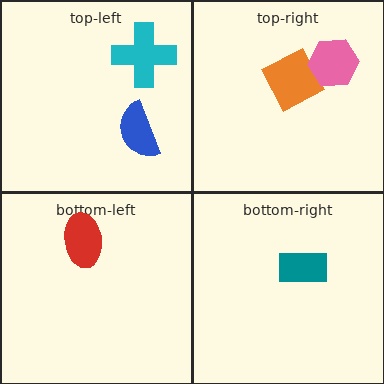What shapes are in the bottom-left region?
The red ellipse.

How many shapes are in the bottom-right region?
1.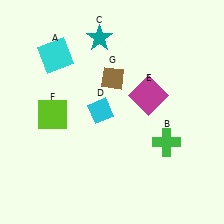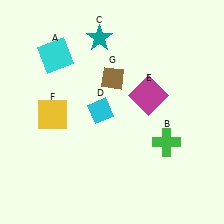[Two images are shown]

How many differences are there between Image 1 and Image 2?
There is 1 difference between the two images.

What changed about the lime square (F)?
In Image 1, F is lime. In Image 2, it changed to yellow.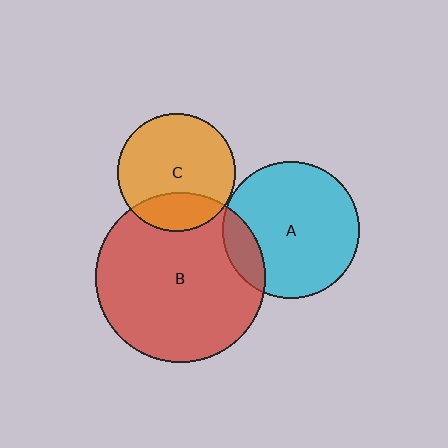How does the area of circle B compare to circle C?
Approximately 2.1 times.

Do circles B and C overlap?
Yes.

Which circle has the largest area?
Circle B (red).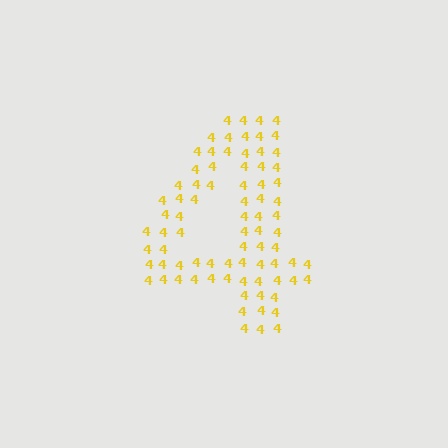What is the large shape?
The large shape is the digit 4.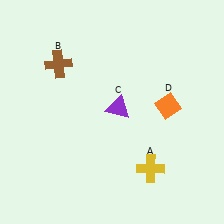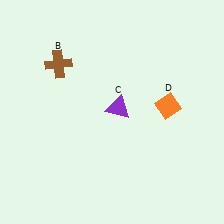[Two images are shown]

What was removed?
The yellow cross (A) was removed in Image 2.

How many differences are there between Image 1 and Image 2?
There is 1 difference between the two images.